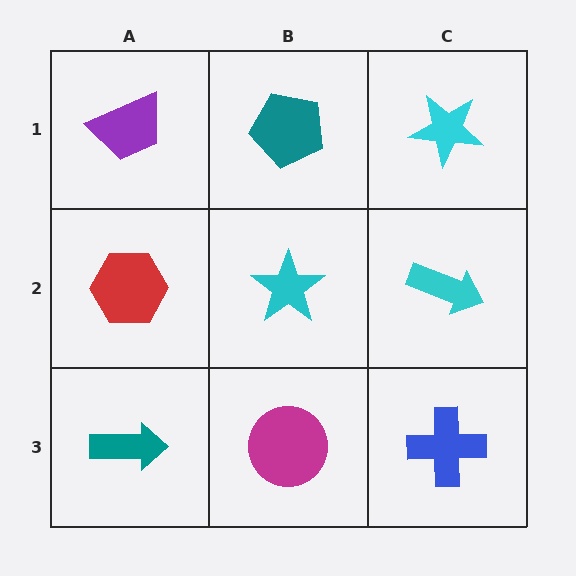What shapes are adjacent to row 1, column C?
A cyan arrow (row 2, column C), a teal pentagon (row 1, column B).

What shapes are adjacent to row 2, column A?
A purple trapezoid (row 1, column A), a teal arrow (row 3, column A), a cyan star (row 2, column B).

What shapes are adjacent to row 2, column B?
A teal pentagon (row 1, column B), a magenta circle (row 3, column B), a red hexagon (row 2, column A), a cyan arrow (row 2, column C).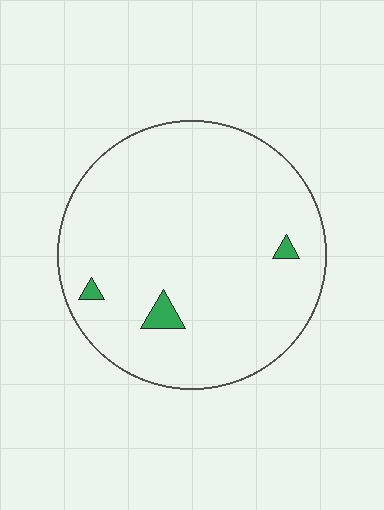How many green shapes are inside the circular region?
3.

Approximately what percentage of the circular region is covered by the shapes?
Approximately 5%.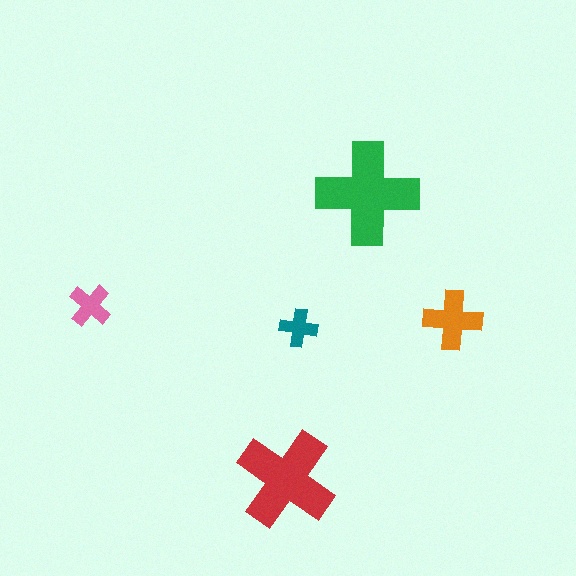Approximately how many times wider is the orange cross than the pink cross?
About 1.5 times wider.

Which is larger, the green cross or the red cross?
The green one.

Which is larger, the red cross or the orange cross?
The red one.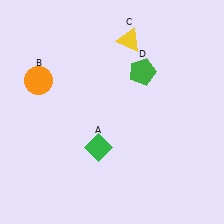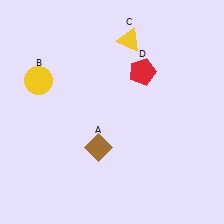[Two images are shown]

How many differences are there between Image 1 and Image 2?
There are 3 differences between the two images.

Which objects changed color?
A changed from green to brown. B changed from orange to yellow. D changed from green to red.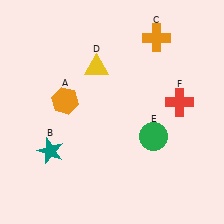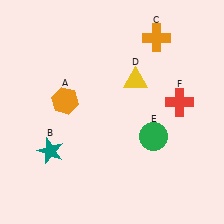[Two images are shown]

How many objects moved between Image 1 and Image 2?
1 object moved between the two images.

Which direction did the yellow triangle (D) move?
The yellow triangle (D) moved right.